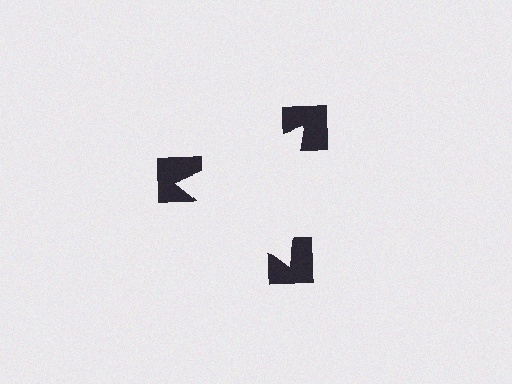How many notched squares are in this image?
There are 3 — one at each vertex of the illusory triangle.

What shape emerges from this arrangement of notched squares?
An illusory triangle — its edges are inferred from the aligned wedge cuts in the notched squares, not physically drawn.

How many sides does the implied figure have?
3 sides.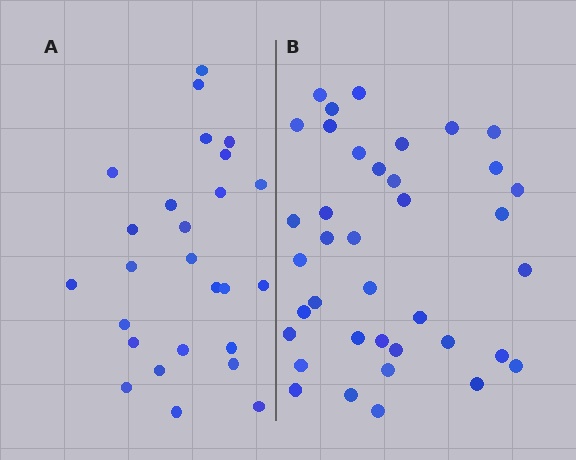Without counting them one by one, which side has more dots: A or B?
Region B (the right region) has more dots.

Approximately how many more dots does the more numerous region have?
Region B has roughly 12 or so more dots than region A.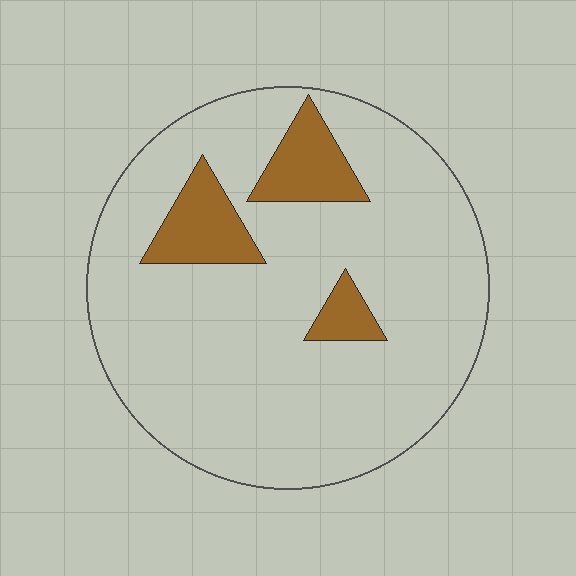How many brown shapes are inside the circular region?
3.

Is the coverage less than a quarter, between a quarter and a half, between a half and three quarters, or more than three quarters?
Less than a quarter.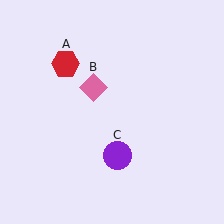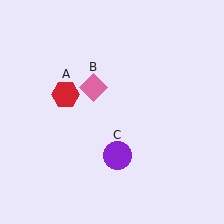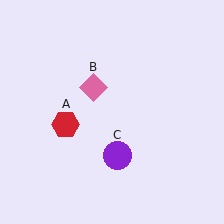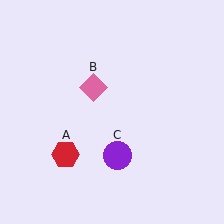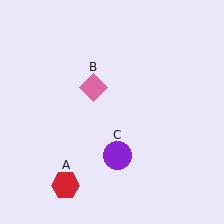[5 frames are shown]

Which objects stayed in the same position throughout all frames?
Pink diamond (object B) and purple circle (object C) remained stationary.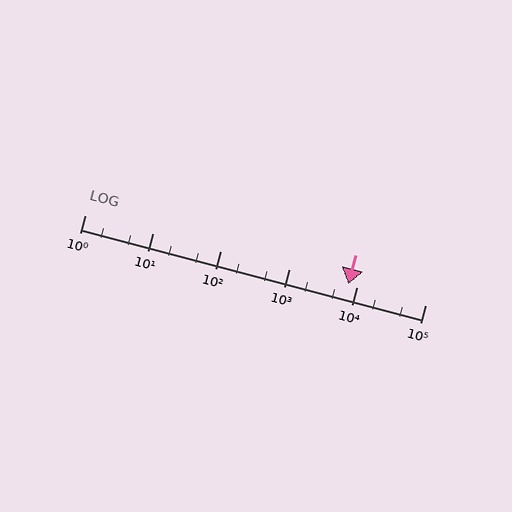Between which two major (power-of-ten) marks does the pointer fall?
The pointer is between 1000 and 10000.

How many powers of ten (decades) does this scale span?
The scale spans 5 decades, from 1 to 100000.